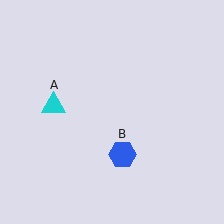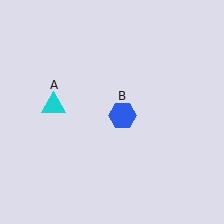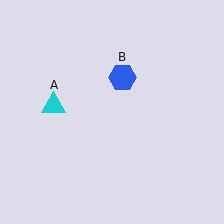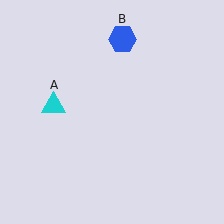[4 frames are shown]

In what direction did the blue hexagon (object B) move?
The blue hexagon (object B) moved up.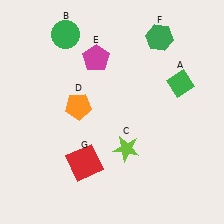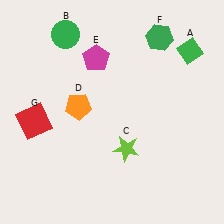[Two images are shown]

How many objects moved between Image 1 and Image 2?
2 objects moved between the two images.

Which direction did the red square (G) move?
The red square (G) moved left.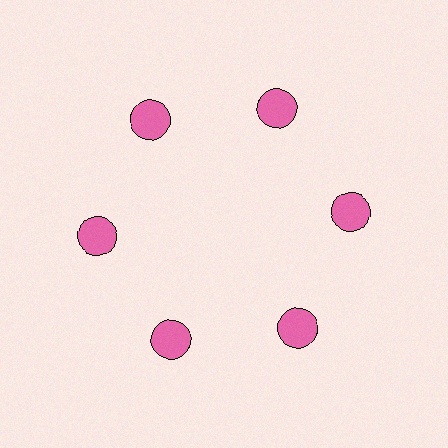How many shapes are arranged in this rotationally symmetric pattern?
There are 6 shapes, arranged in 6 groups of 1.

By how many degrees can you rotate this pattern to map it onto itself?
The pattern maps onto itself every 60 degrees of rotation.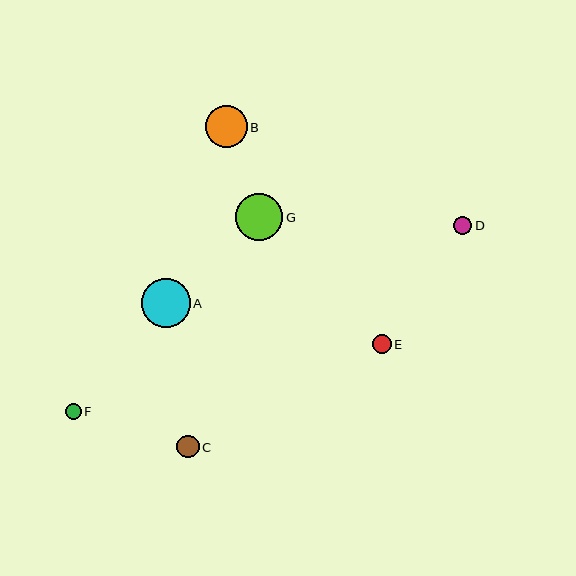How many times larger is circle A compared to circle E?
Circle A is approximately 2.6 times the size of circle E.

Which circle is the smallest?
Circle F is the smallest with a size of approximately 15 pixels.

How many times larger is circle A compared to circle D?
Circle A is approximately 2.7 times the size of circle D.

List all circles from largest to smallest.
From largest to smallest: A, G, B, C, E, D, F.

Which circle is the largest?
Circle A is the largest with a size of approximately 49 pixels.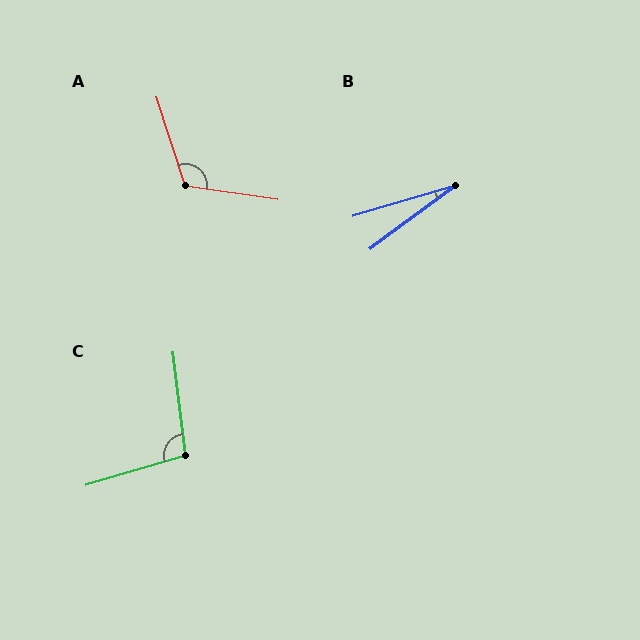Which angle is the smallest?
B, at approximately 20 degrees.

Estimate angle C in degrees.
Approximately 100 degrees.